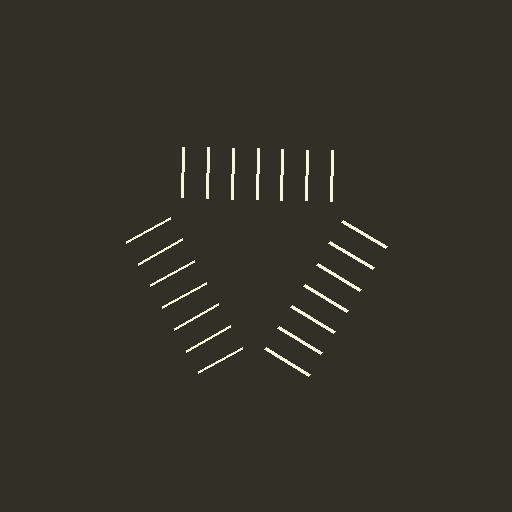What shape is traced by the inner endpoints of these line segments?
An illusory triangle — the line segments terminate on its edges but no continuous stroke is drawn.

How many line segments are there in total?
21 — 7 along each of the 3 edges.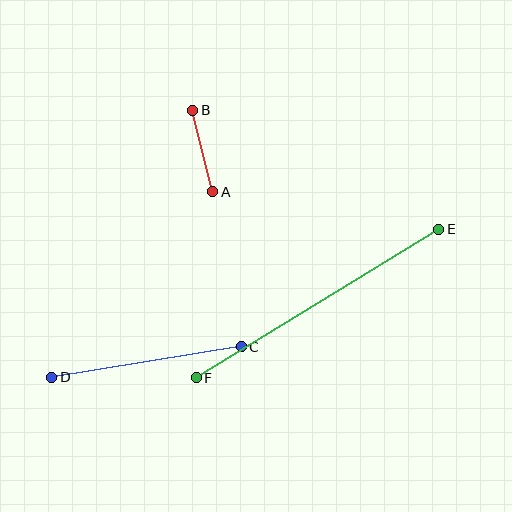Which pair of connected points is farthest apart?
Points E and F are farthest apart.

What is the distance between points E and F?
The distance is approximately 284 pixels.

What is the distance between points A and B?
The distance is approximately 84 pixels.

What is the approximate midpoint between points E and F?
The midpoint is at approximately (317, 304) pixels.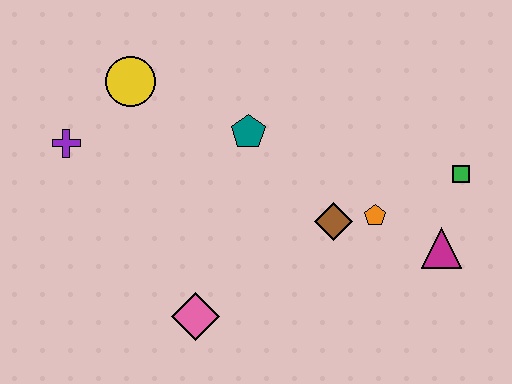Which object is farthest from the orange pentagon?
The purple cross is farthest from the orange pentagon.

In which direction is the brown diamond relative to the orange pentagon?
The brown diamond is to the left of the orange pentagon.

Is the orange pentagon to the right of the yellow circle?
Yes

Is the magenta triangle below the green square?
Yes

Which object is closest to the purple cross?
The yellow circle is closest to the purple cross.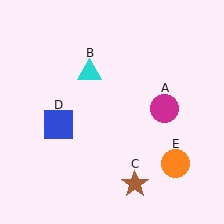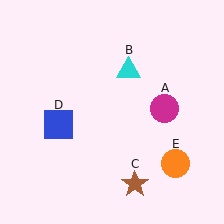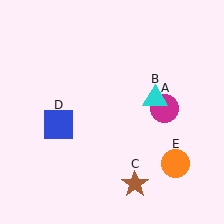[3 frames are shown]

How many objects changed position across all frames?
1 object changed position: cyan triangle (object B).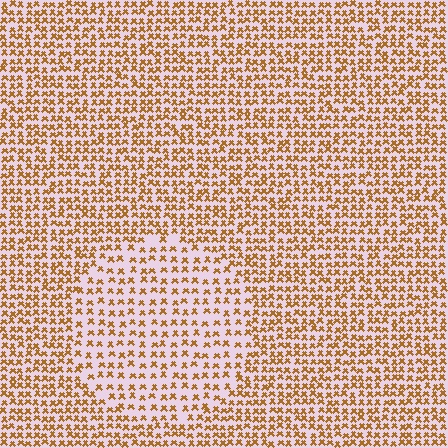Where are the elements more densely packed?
The elements are more densely packed outside the circle boundary.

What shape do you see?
I see a circle.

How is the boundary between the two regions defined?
The boundary is defined by a change in element density (approximately 1.7x ratio). All elements are the same color, size, and shape.